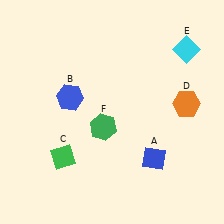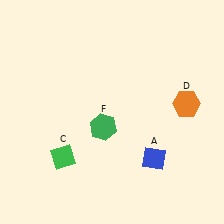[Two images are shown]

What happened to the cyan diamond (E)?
The cyan diamond (E) was removed in Image 2. It was in the top-right area of Image 1.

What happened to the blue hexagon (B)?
The blue hexagon (B) was removed in Image 2. It was in the top-left area of Image 1.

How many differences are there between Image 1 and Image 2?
There are 2 differences between the two images.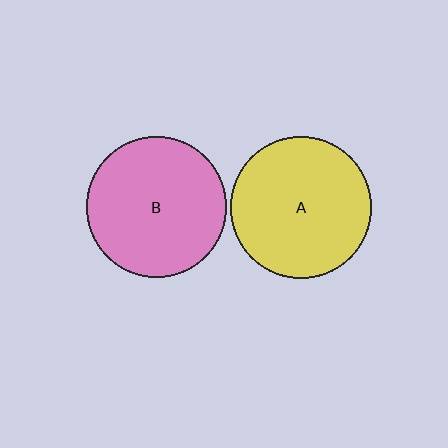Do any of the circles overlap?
No, none of the circles overlap.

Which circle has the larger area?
Circle A (yellow).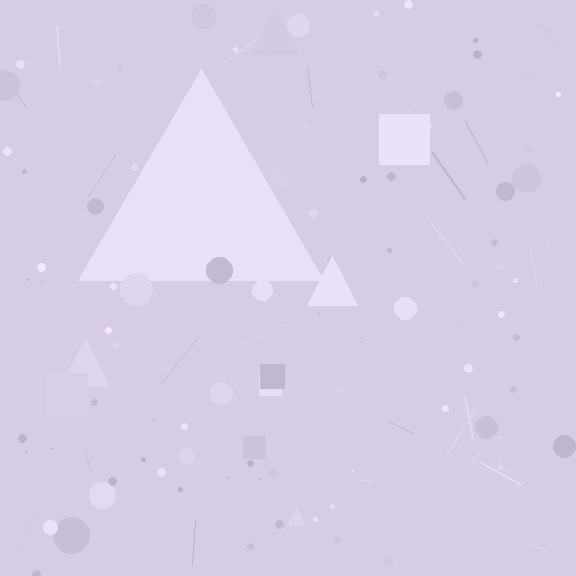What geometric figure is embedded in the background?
A triangle is embedded in the background.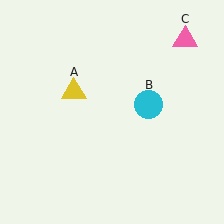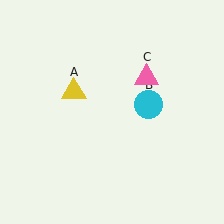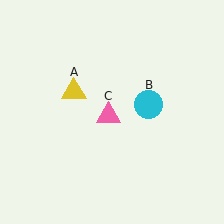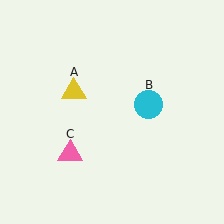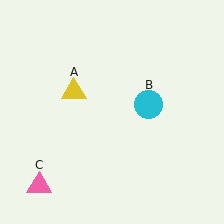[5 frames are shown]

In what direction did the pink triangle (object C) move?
The pink triangle (object C) moved down and to the left.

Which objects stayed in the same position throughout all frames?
Yellow triangle (object A) and cyan circle (object B) remained stationary.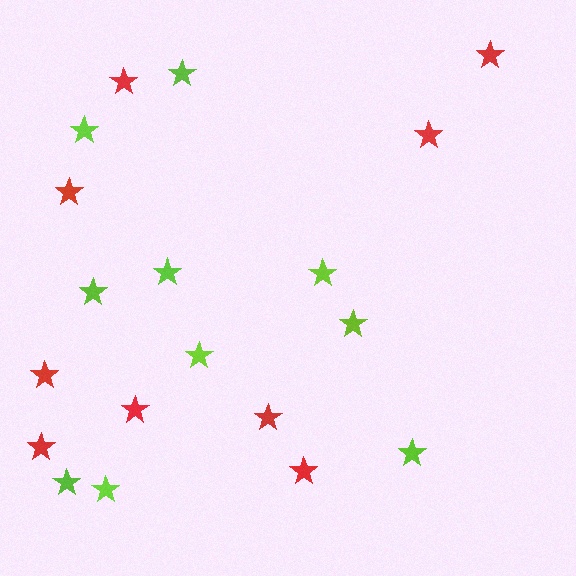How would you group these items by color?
There are 2 groups: one group of red stars (9) and one group of lime stars (10).